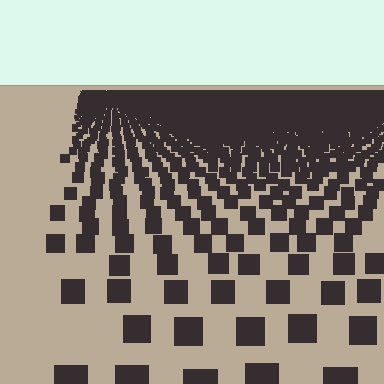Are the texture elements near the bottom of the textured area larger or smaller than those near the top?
Larger. Near the bottom, elements are closer to the viewer and appear at a bigger on-screen size.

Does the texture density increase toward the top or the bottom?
Density increases toward the top.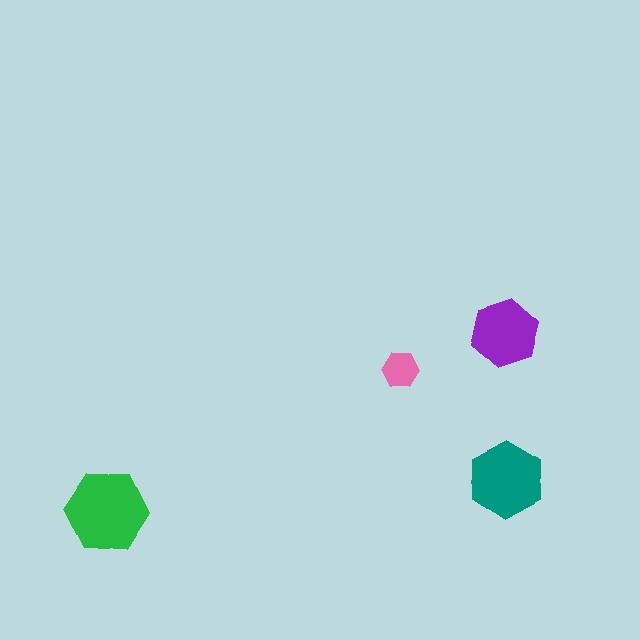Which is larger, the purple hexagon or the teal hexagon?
The teal one.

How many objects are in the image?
There are 4 objects in the image.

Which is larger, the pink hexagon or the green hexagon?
The green one.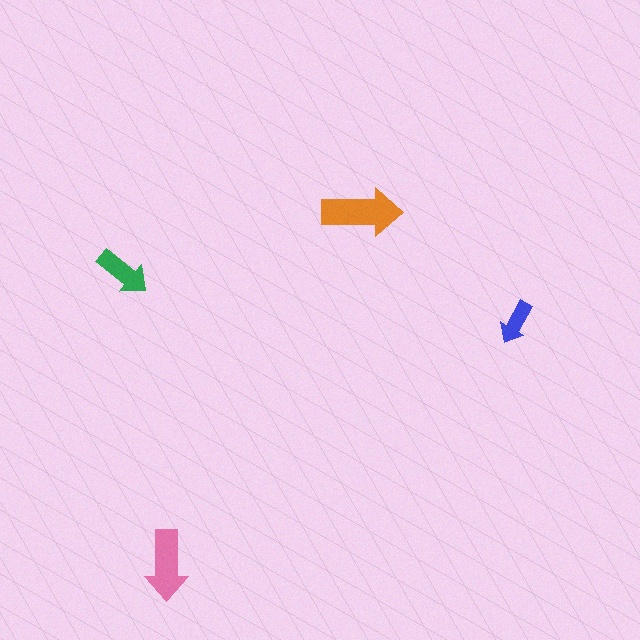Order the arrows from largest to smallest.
the orange one, the pink one, the green one, the blue one.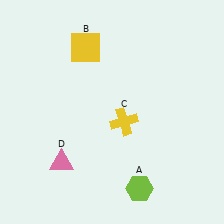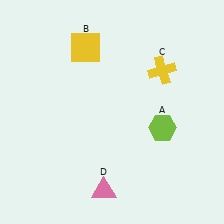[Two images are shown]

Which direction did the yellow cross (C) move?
The yellow cross (C) moved up.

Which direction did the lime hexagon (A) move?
The lime hexagon (A) moved up.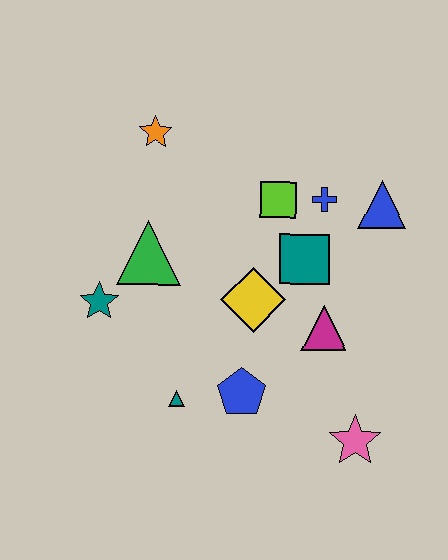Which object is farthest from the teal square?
The teal star is farthest from the teal square.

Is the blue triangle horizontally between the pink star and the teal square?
No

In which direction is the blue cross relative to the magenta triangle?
The blue cross is above the magenta triangle.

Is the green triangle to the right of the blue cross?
No